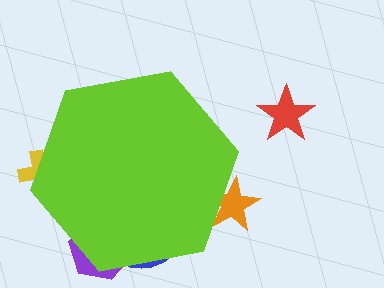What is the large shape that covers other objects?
A lime hexagon.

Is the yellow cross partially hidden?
Yes, the yellow cross is partially hidden behind the lime hexagon.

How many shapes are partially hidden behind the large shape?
4 shapes are partially hidden.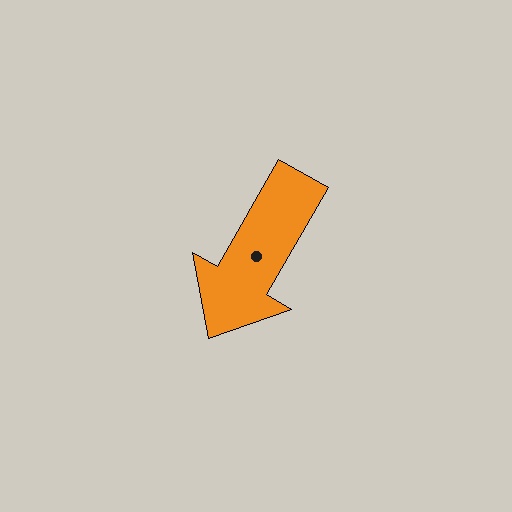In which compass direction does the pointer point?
Southwest.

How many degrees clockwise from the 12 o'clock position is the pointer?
Approximately 210 degrees.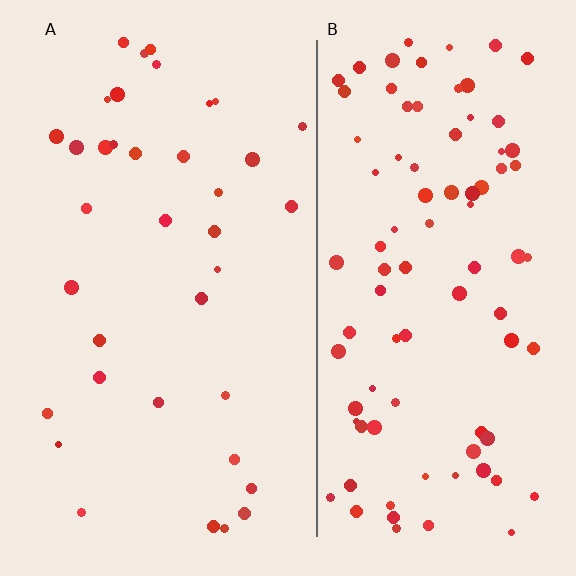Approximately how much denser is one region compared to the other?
Approximately 2.5× — region B over region A.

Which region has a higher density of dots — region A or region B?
B (the right).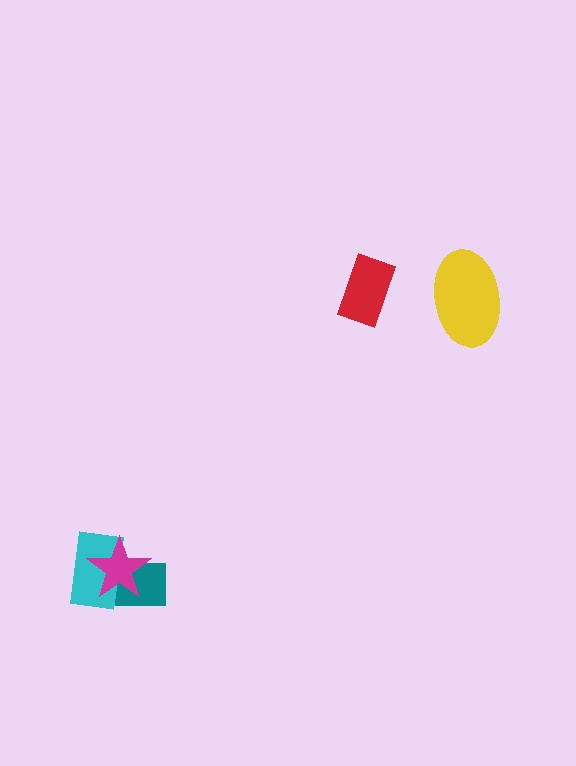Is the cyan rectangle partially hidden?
Yes, it is partially covered by another shape.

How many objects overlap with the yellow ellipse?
0 objects overlap with the yellow ellipse.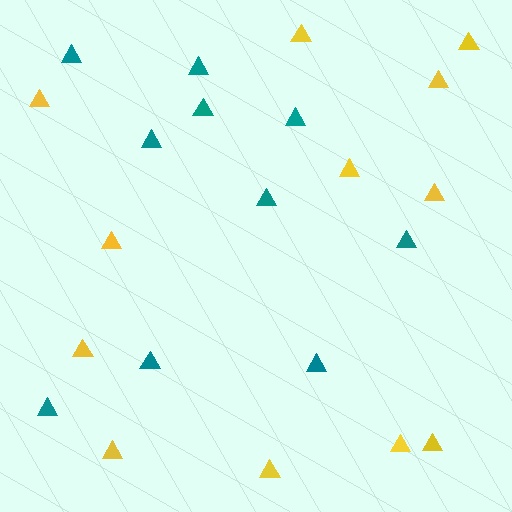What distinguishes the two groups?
There are 2 groups: one group of yellow triangles (12) and one group of teal triangles (10).